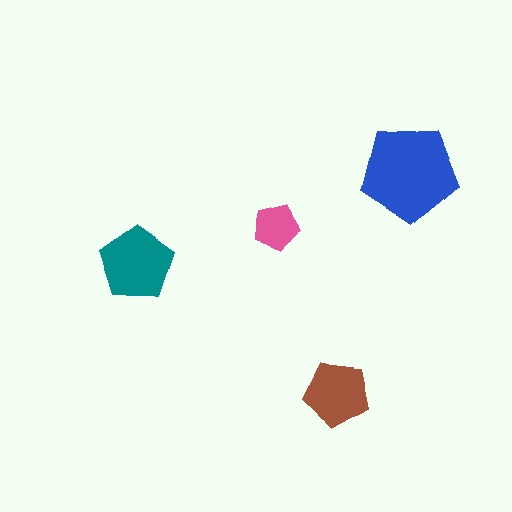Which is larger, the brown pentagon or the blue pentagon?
The blue one.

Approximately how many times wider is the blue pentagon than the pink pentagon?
About 2 times wider.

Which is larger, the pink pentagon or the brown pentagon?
The brown one.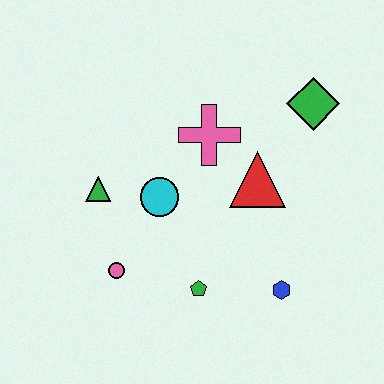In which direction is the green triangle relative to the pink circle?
The green triangle is above the pink circle.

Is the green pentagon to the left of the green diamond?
Yes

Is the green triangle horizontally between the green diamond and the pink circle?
No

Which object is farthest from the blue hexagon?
The green triangle is farthest from the blue hexagon.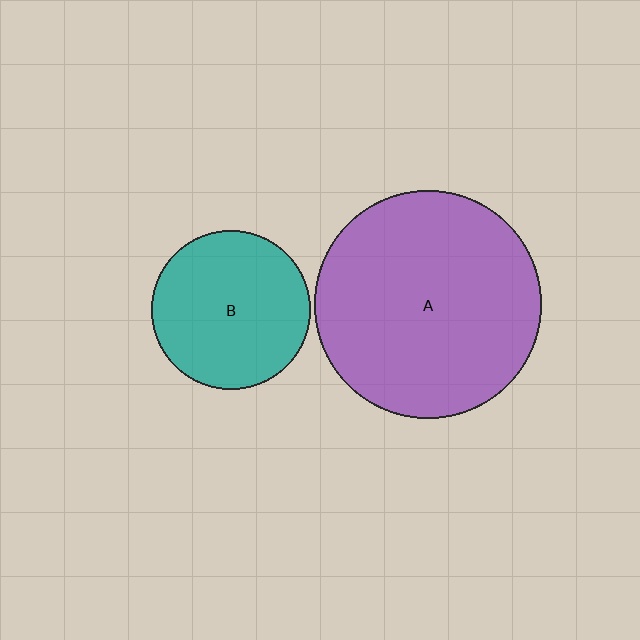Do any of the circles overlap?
No, none of the circles overlap.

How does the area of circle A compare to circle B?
Approximately 2.1 times.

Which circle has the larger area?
Circle A (purple).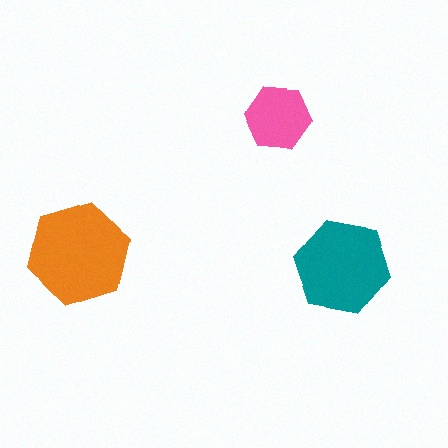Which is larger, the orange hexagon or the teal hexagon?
The orange one.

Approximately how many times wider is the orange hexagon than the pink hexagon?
About 1.5 times wider.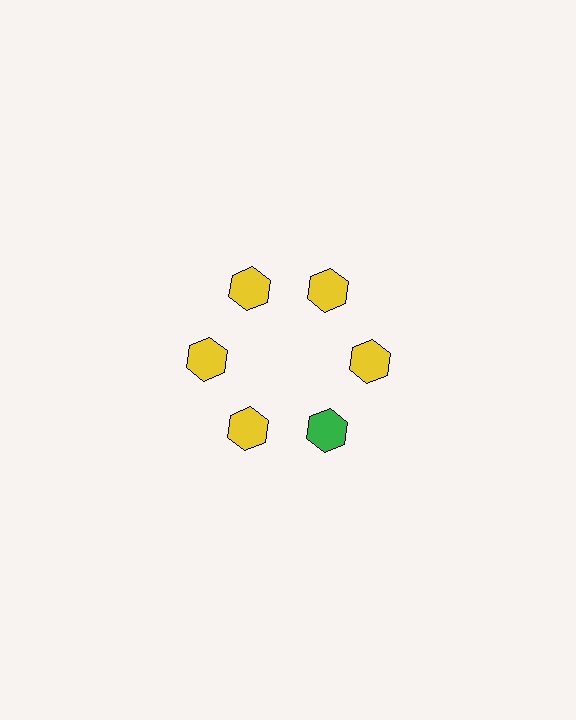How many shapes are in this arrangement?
There are 6 shapes arranged in a ring pattern.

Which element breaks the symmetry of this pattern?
The green hexagon at roughly the 5 o'clock position breaks the symmetry. All other shapes are yellow hexagons.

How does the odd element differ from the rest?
It has a different color: green instead of yellow.